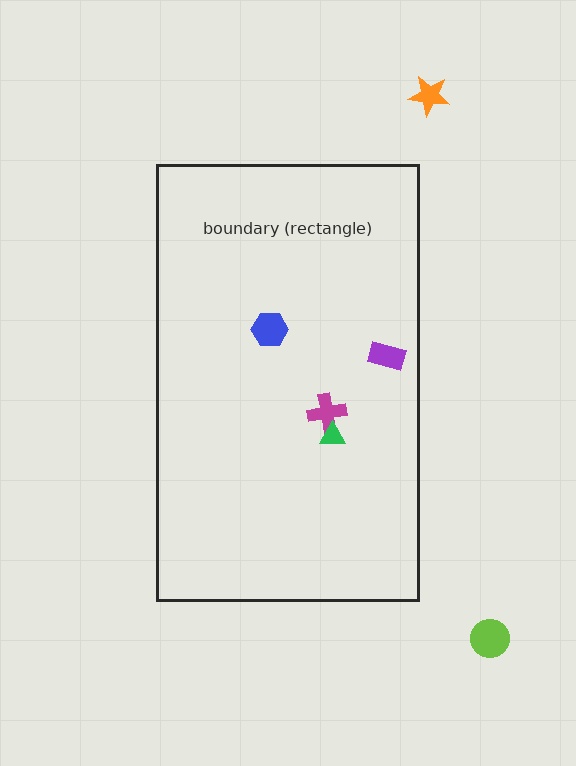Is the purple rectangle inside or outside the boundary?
Inside.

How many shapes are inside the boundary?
4 inside, 2 outside.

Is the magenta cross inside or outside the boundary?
Inside.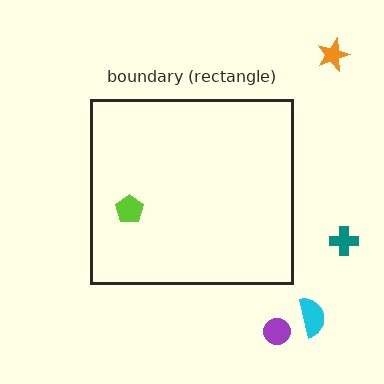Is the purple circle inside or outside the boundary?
Outside.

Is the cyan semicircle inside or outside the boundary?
Outside.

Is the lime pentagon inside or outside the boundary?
Inside.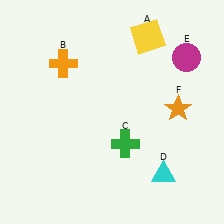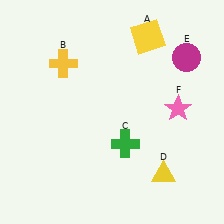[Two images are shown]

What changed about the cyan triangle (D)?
In Image 1, D is cyan. In Image 2, it changed to yellow.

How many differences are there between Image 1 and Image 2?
There are 3 differences between the two images.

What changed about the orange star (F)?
In Image 1, F is orange. In Image 2, it changed to pink.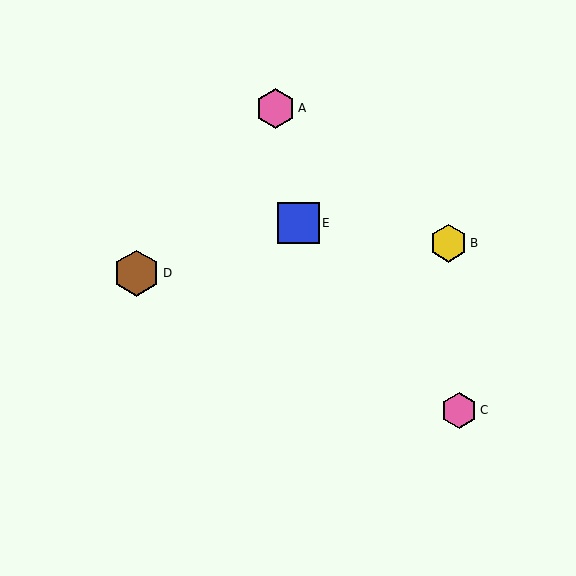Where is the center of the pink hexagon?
The center of the pink hexagon is at (275, 108).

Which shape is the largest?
The brown hexagon (labeled D) is the largest.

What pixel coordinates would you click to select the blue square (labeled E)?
Click at (299, 223) to select the blue square E.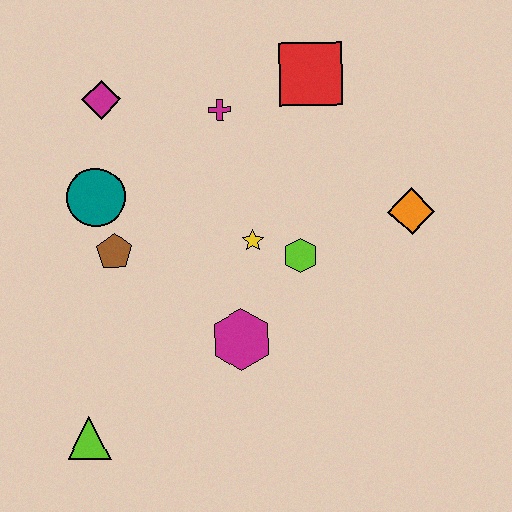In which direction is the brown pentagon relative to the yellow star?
The brown pentagon is to the left of the yellow star.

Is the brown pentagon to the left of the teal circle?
No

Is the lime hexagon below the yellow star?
Yes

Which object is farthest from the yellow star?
The lime triangle is farthest from the yellow star.